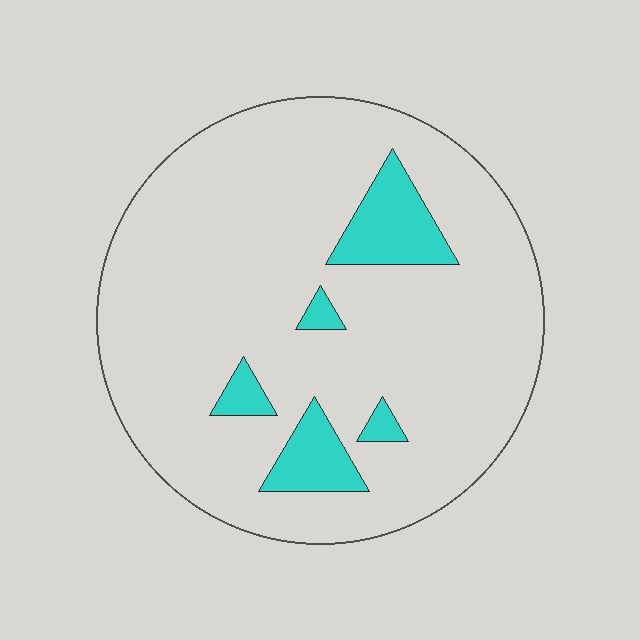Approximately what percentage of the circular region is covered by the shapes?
Approximately 10%.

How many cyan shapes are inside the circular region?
5.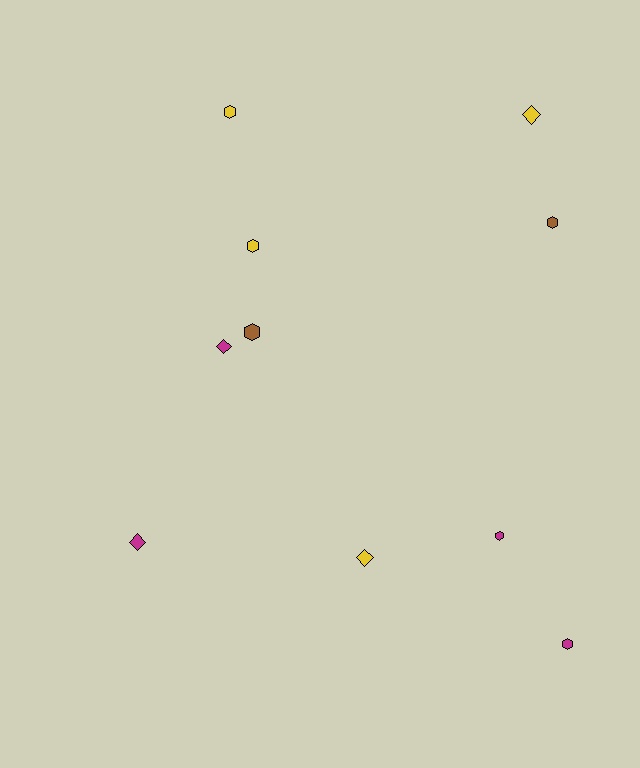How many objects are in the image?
There are 10 objects.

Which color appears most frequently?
Magenta, with 4 objects.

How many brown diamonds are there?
There are no brown diamonds.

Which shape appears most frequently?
Hexagon, with 6 objects.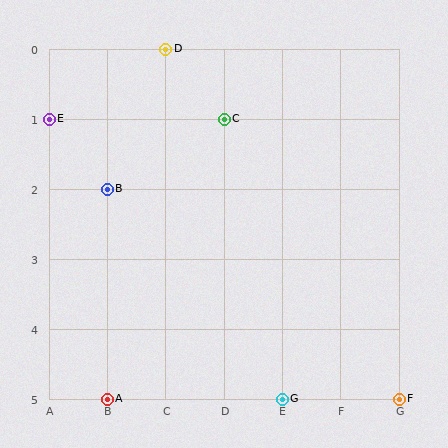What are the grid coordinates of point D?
Point D is at grid coordinates (C, 0).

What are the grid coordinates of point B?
Point B is at grid coordinates (B, 2).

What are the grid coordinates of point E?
Point E is at grid coordinates (A, 1).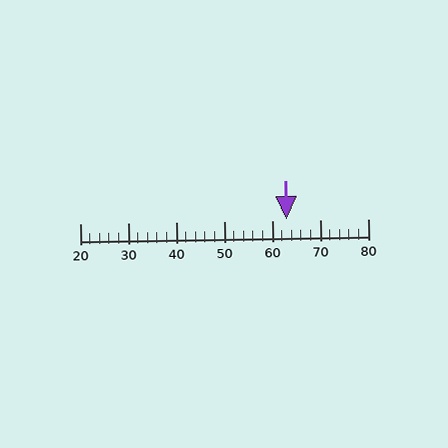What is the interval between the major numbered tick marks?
The major tick marks are spaced 10 units apart.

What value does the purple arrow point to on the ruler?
The purple arrow points to approximately 63.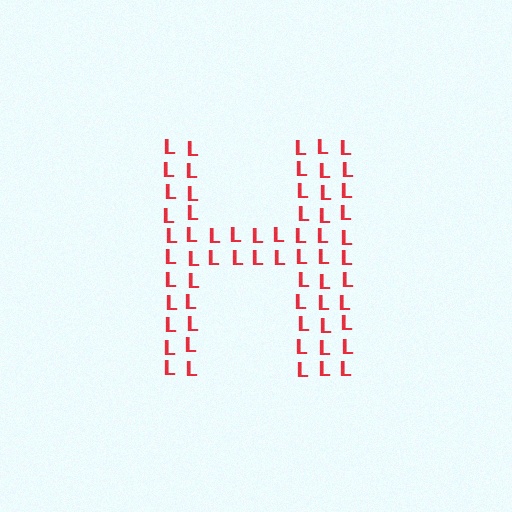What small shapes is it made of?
It is made of small letter L's.